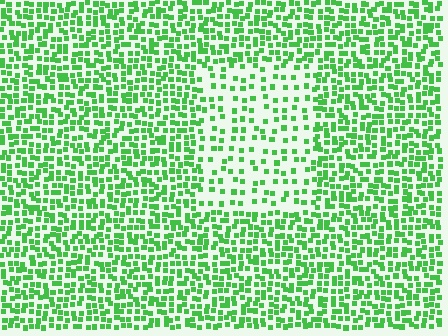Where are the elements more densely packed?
The elements are more densely packed outside the rectangle boundary.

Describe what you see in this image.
The image contains small green elements arranged at two different densities. A rectangle-shaped region is visible where the elements are less densely packed than the surrounding area.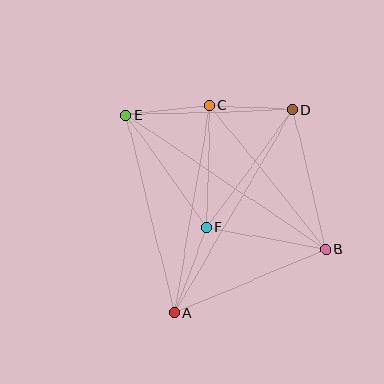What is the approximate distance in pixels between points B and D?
The distance between B and D is approximately 143 pixels.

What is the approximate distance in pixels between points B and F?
The distance between B and F is approximately 121 pixels.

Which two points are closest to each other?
Points C and D are closest to each other.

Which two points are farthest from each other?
Points B and E are farthest from each other.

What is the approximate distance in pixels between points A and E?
The distance between A and E is approximately 203 pixels.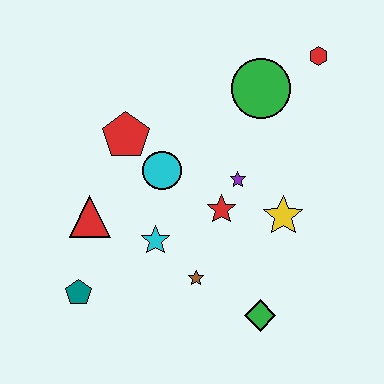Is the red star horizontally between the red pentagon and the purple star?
Yes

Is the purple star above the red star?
Yes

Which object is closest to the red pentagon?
The cyan circle is closest to the red pentagon.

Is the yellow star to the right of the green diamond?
Yes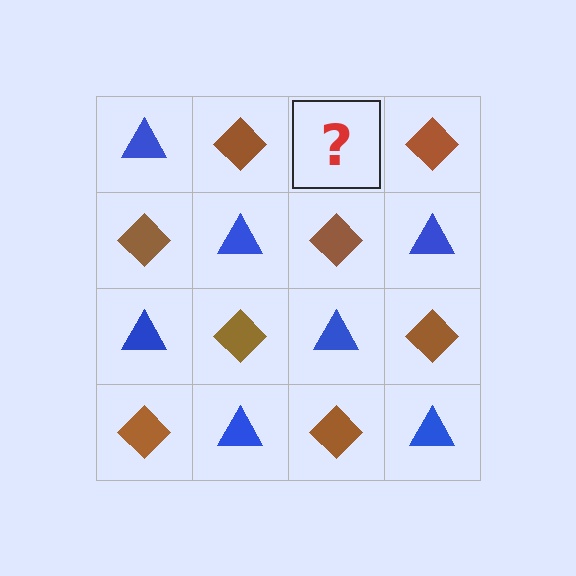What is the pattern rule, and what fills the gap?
The rule is that it alternates blue triangle and brown diamond in a checkerboard pattern. The gap should be filled with a blue triangle.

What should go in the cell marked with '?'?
The missing cell should contain a blue triangle.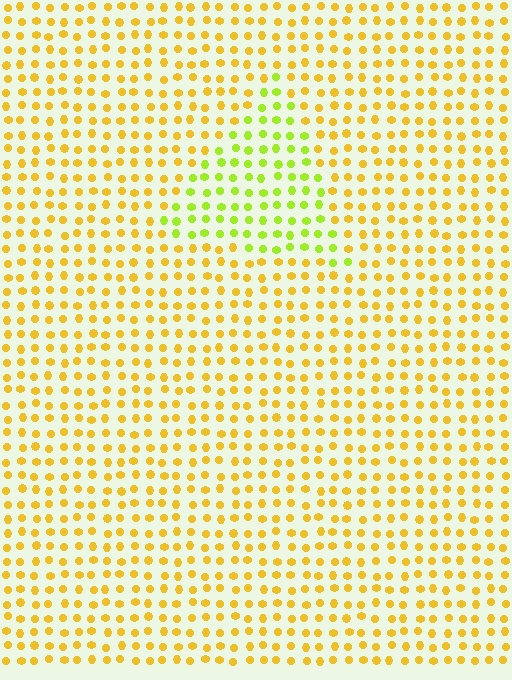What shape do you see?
I see a triangle.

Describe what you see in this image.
The image is filled with small yellow elements in a uniform arrangement. A triangle-shaped region is visible where the elements are tinted to a slightly different hue, forming a subtle color boundary.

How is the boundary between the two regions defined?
The boundary is defined purely by a slight shift in hue (about 39 degrees). Spacing, size, and orientation are identical on both sides.